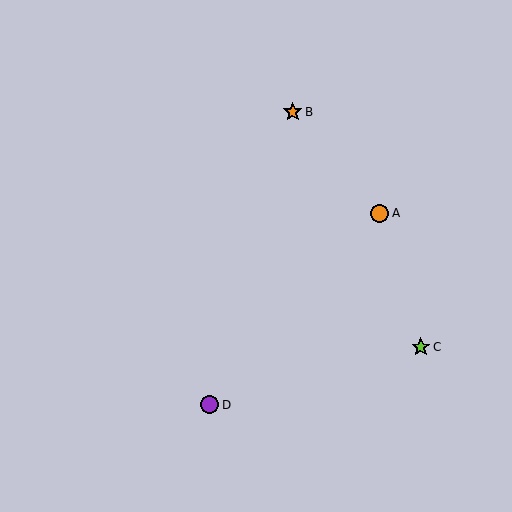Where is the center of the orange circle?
The center of the orange circle is at (380, 213).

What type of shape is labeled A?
Shape A is an orange circle.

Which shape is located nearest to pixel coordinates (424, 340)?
The lime star (labeled C) at (421, 347) is nearest to that location.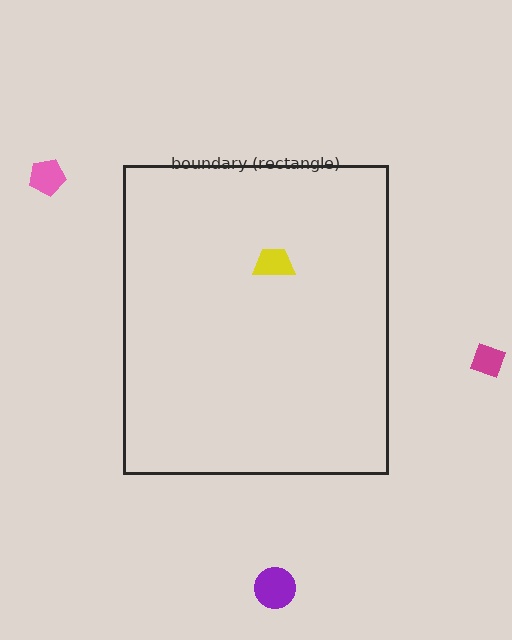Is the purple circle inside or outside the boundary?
Outside.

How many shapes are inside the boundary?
1 inside, 3 outside.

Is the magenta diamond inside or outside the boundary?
Outside.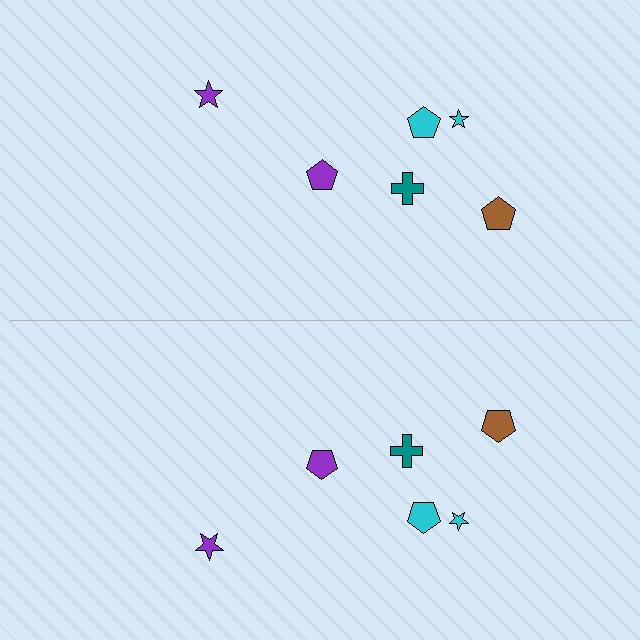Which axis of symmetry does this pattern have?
The pattern has a horizontal axis of symmetry running through the center of the image.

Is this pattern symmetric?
Yes, this pattern has bilateral (reflection) symmetry.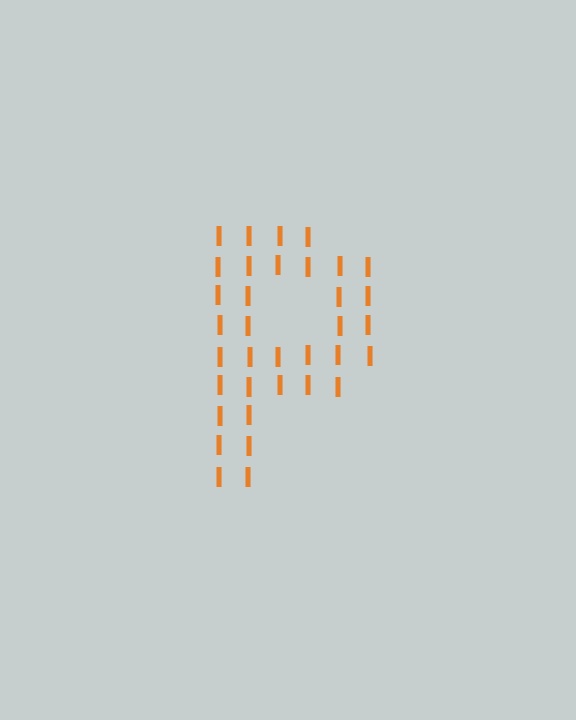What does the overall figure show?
The overall figure shows the letter P.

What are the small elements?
The small elements are letter I's.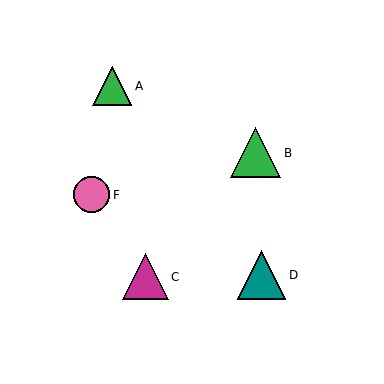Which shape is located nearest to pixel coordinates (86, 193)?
The pink circle (labeled F) at (92, 195) is nearest to that location.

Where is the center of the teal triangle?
The center of the teal triangle is at (262, 275).